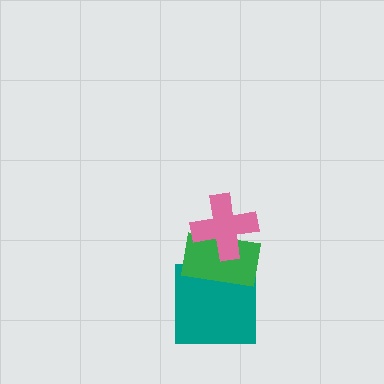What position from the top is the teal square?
The teal square is 3rd from the top.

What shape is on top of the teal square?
The green rectangle is on top of the teal square.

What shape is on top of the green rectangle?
The pink cross is on top of the green rectangle.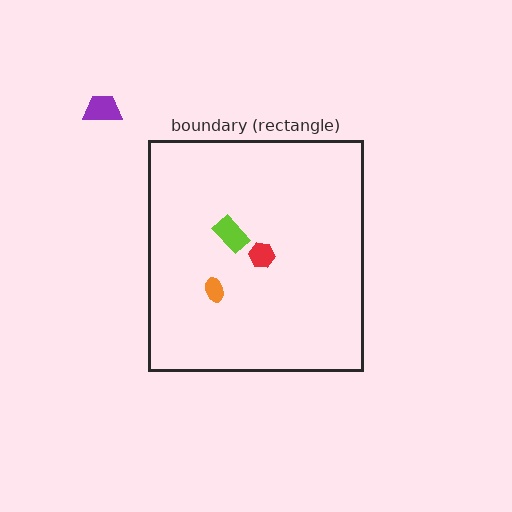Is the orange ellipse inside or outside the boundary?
Inside.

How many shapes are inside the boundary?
3 inside, 1 outside.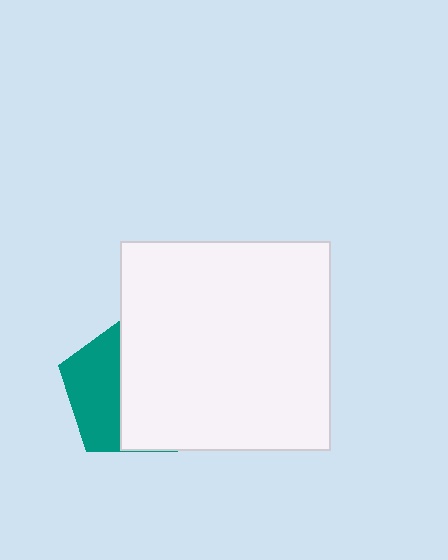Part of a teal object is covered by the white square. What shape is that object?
It is a pentagon.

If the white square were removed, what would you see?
You would see the complete teal pentagon.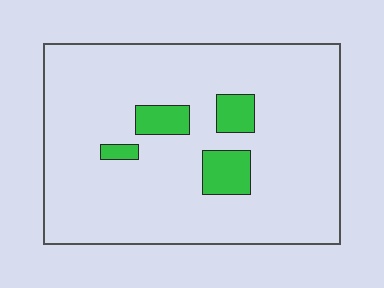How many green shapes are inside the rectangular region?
4.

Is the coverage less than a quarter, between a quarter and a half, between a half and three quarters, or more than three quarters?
Less than a quarter.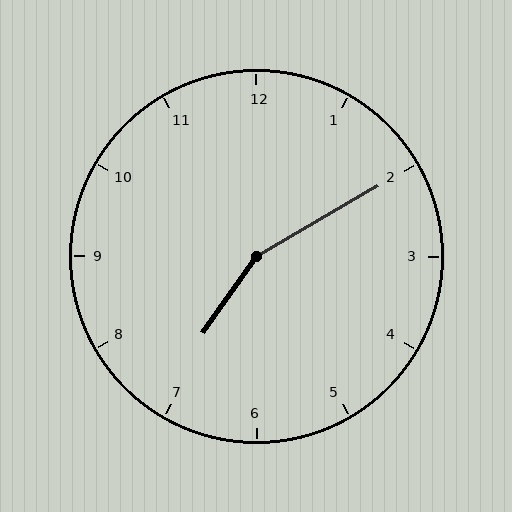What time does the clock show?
7:10.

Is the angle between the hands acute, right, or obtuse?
It is obtuse.